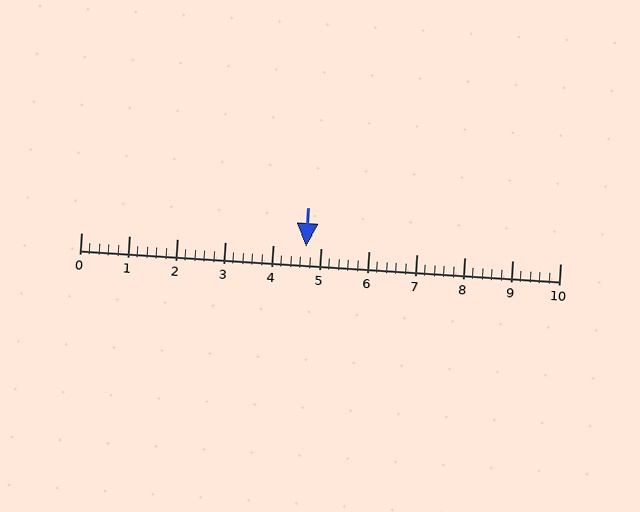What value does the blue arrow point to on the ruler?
The blue arrow points to approximately 4.7.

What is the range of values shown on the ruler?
The ruler shows values from 0 to 10.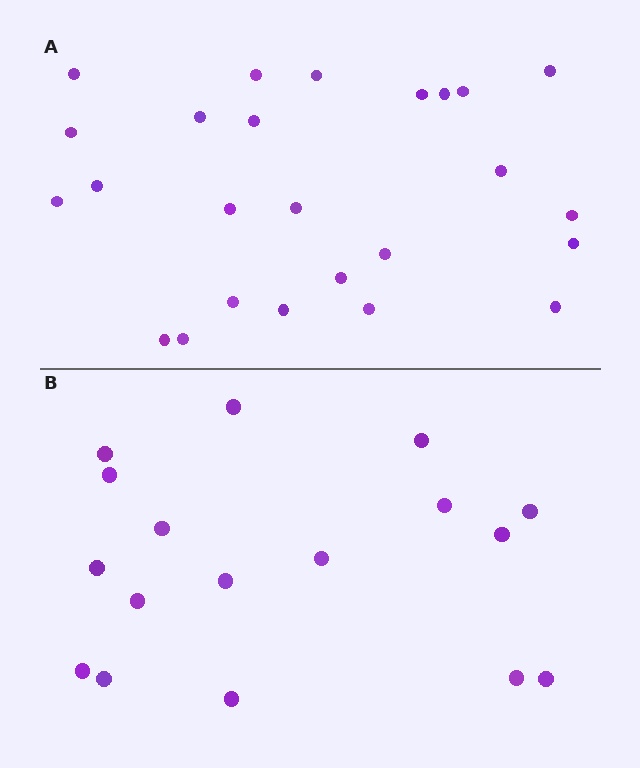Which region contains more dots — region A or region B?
Region A (the top region) has more dots.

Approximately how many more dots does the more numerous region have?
Region A has roughly 8 or so more dots than region B.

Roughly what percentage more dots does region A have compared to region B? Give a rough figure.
About 45% more.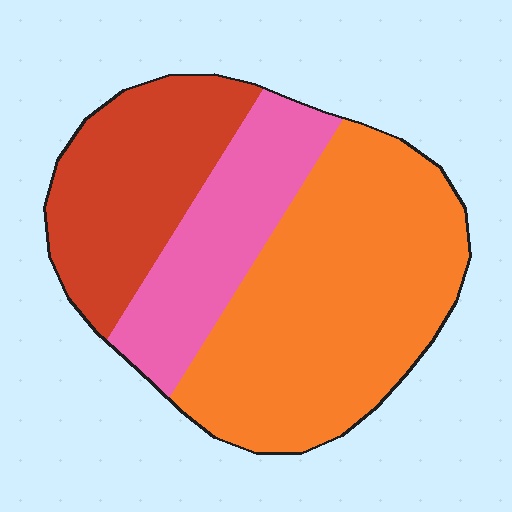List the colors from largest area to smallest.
From largest to smallest: orange, red, pink.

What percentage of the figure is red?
Red takes up about one quarter (1/4) of the figure.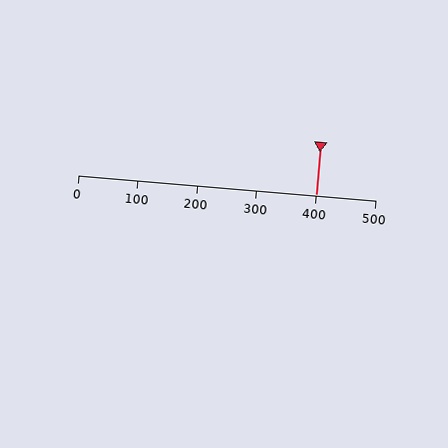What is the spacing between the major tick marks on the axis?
The major ticks are spaced 100 apart.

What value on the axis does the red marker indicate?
The marker indicates approximately 400.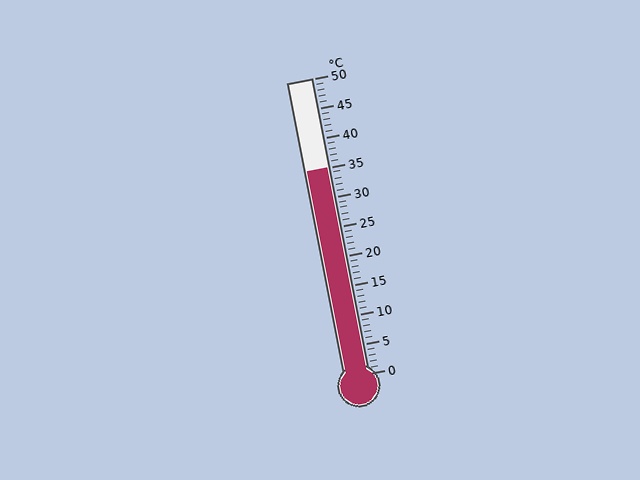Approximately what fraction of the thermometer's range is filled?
The thermometer is filled to approximately 70% of its range.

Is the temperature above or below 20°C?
The temperature is above 20°C.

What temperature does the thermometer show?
The thermometer shows approximately 35°C.